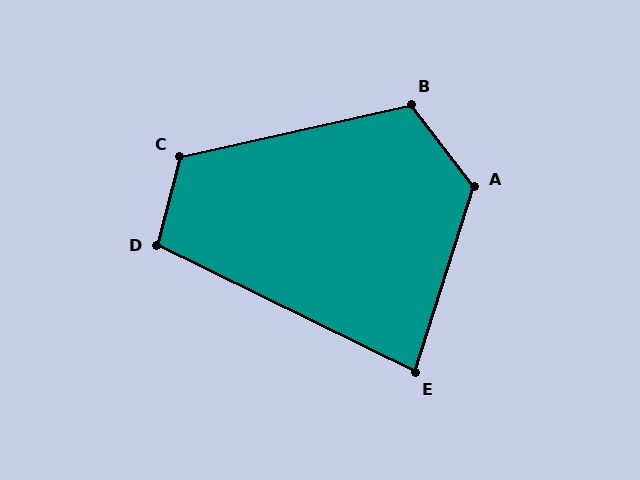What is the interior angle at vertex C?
Approximately 117 degrees (obtuse).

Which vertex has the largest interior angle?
A, at approximately 125 degrees.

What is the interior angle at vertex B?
Approximately 115 degrees (obtuse).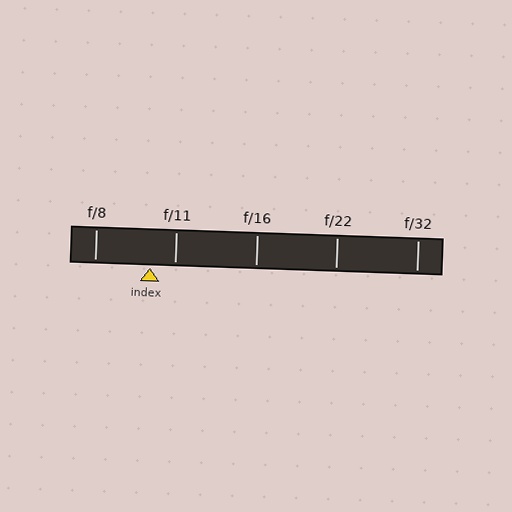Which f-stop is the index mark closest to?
The index mark is closest to f/11.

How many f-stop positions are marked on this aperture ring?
There are 5 f-stop positions marked.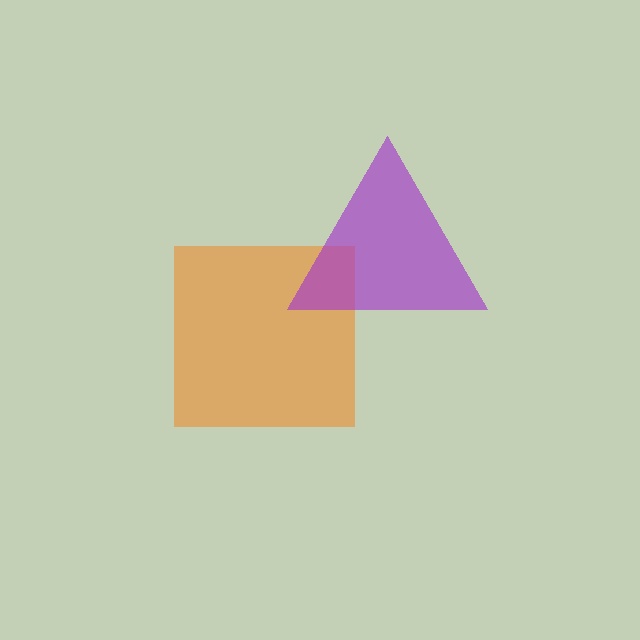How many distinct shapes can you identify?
There are 2 distinct shapes: an orange square, a purple triangle.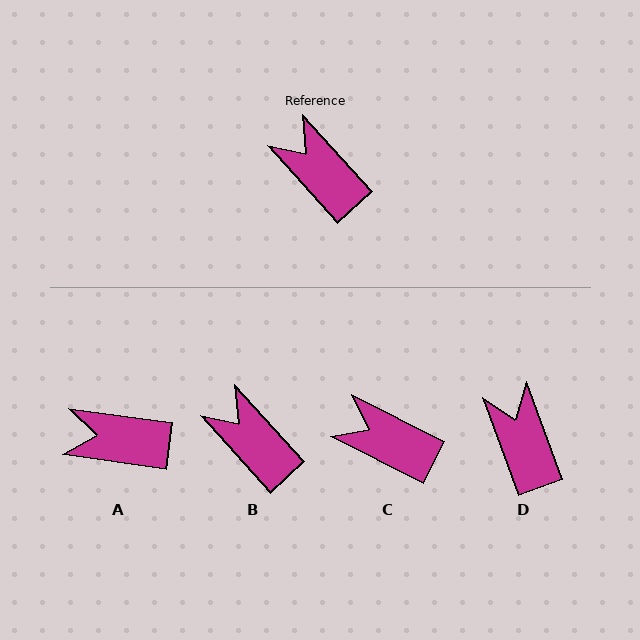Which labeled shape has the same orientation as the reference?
B.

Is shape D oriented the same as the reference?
No, it is off by about 22 degrees.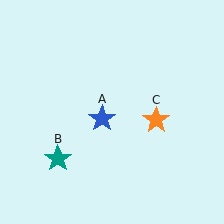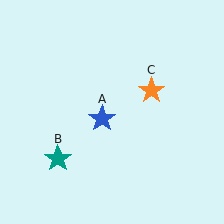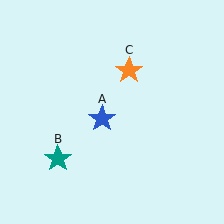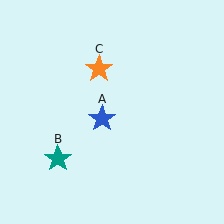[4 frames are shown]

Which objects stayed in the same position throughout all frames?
Blue star (object A) and teal star (object B) remained stationary.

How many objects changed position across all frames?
1 object changed position: orange star (object C).